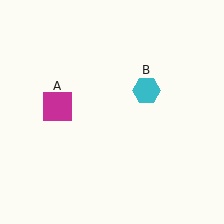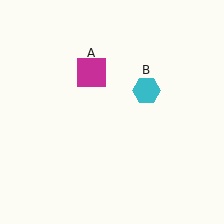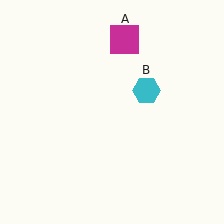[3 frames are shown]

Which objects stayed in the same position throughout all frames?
Cyan hexagon (object B) remained stationary.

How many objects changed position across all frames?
1 object changed position: magenta square (object A).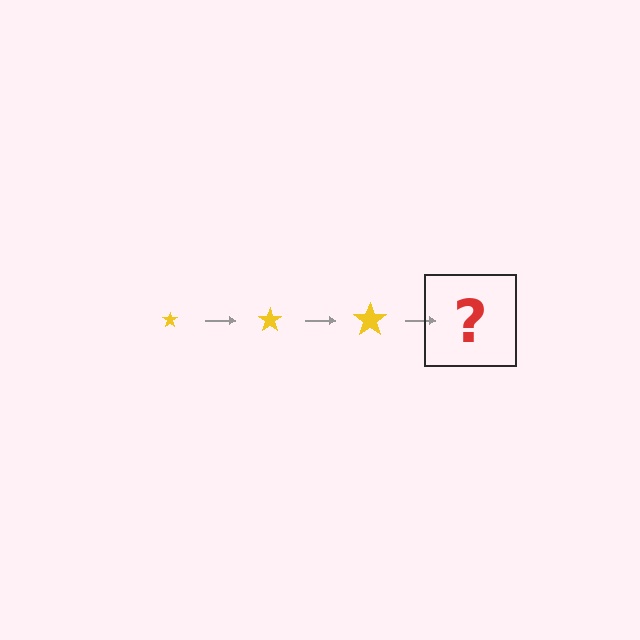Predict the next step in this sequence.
The next step is a yellow star, larger than the previous one.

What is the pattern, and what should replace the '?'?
The pattern is that the star gets progressively larger each step. The '?' should be a yellow star, larger than the previous one.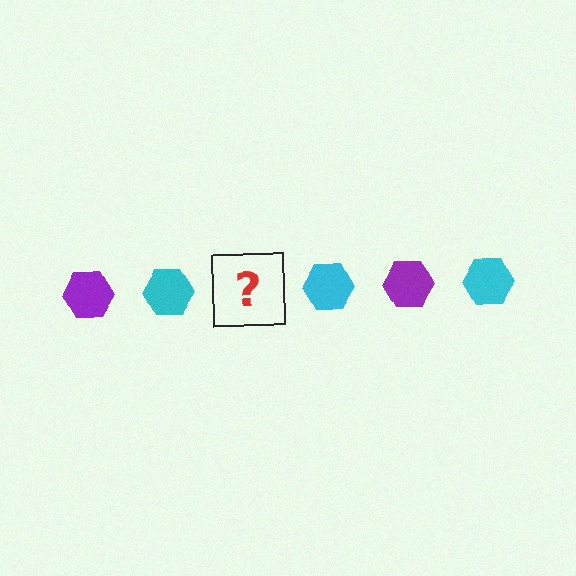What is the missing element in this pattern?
The missing element is a purple hexagon.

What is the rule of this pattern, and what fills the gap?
The rule is that the pattern cycles through purple, cyan hexagons. The gap should be filled with a purple hexagon.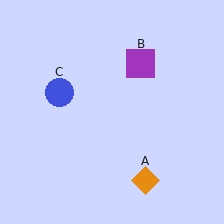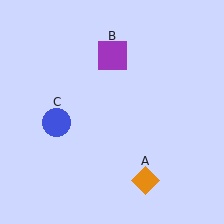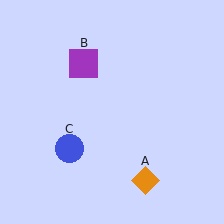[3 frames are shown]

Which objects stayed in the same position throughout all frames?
Orange diamond (object A) remained stationary.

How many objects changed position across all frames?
2 objects changed position: purple square (object B), blue circle (object C).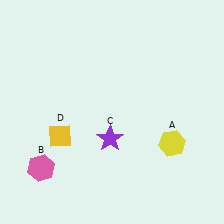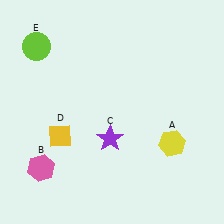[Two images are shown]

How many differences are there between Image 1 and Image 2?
There is 1 difference between the two images.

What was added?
A lime circle (E) was added in Image 2.